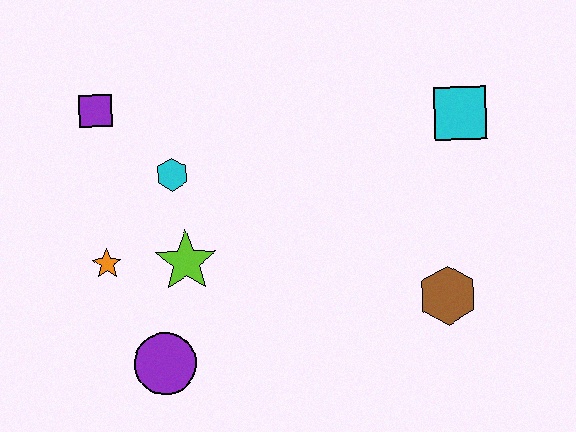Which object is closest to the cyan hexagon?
The lime star is closest to the cyan hexagon.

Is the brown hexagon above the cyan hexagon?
No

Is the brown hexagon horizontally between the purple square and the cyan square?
Yes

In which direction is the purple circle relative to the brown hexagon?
The purple circle is to the left of the brown hexagon.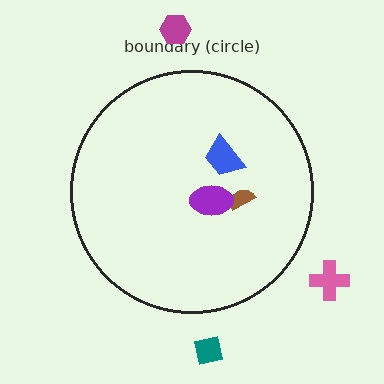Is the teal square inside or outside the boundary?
Outside.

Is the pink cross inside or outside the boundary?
Outside.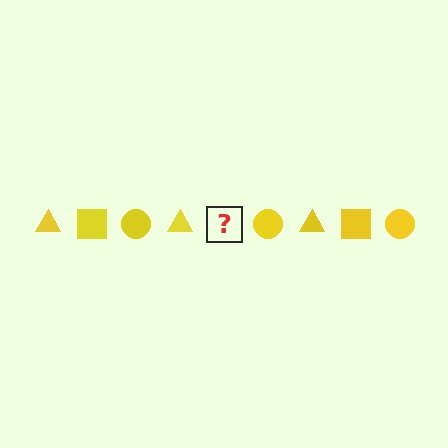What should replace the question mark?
The question mark should be replaced with a yellow square.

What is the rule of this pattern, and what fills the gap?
The rule is that the pattern cycles through triangle, square, circle shapes in yellow. The gap should be filled with a yellow square.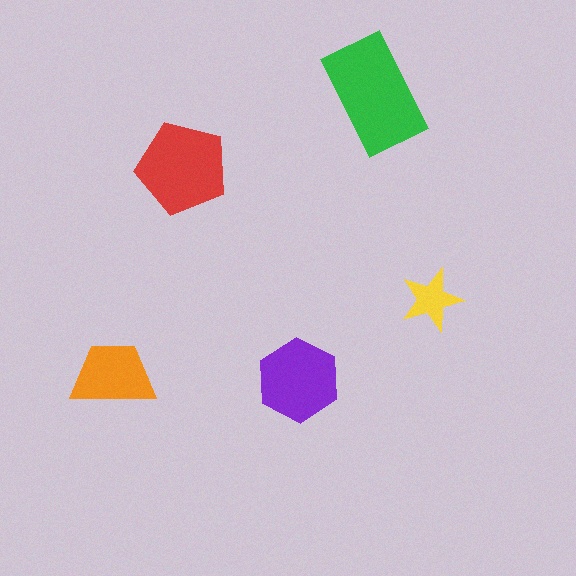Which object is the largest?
The green rectangle.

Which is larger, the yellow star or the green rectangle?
The green rectangle.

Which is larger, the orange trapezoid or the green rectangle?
The green rectangle.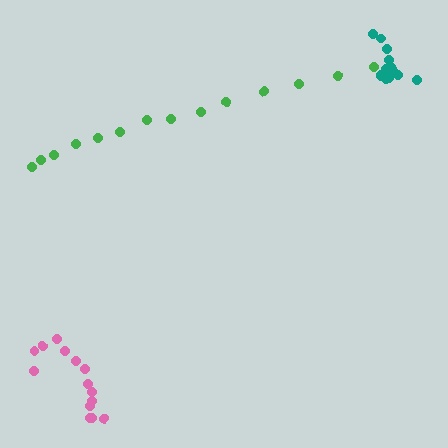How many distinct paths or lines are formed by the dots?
There are 3 distinct paths.